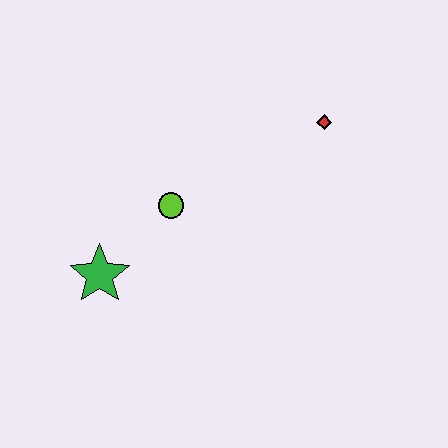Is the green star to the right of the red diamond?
No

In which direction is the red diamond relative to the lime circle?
The red diamond is to the right of the lime circle.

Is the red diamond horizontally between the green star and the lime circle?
No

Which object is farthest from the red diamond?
The green star is farthest from the red diamond.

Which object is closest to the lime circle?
The green star is closest to the lime circle.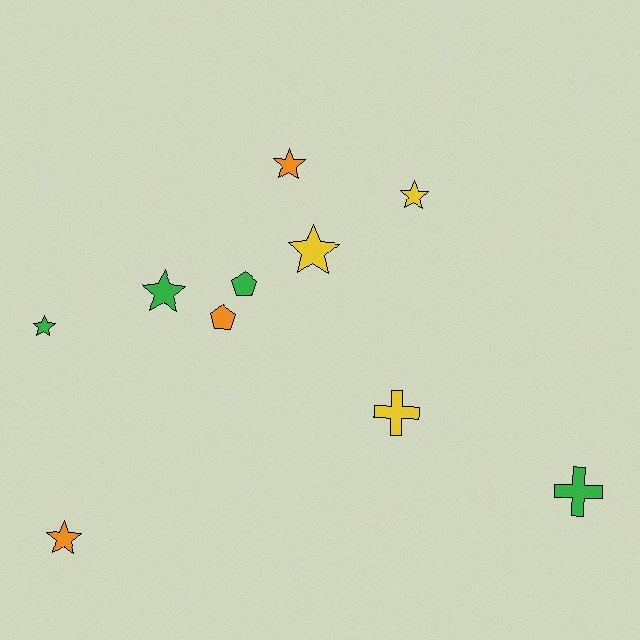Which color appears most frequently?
Green, with 4 objects.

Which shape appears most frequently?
Star, with 6 objects.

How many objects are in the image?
There are 10 objects.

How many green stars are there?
There are 2 green stars.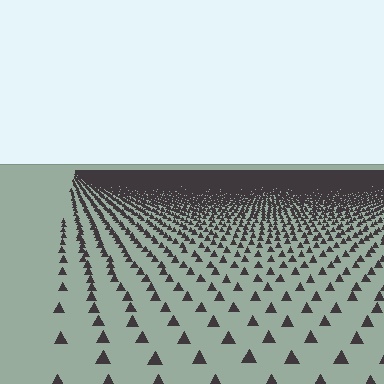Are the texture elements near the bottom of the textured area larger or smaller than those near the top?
Larger. Near the bottom, elements are closer to the viewer and appear at a bigger on-screen size.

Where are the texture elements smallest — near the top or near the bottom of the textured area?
Near the top.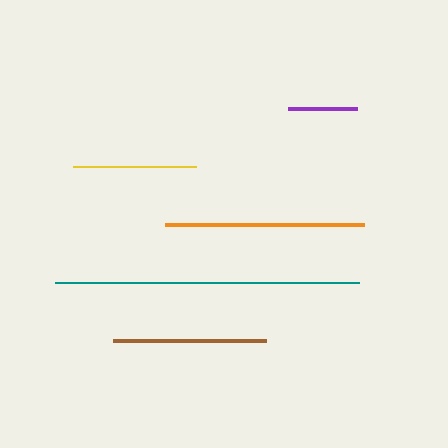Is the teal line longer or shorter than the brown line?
The teal line is longer than the brown line.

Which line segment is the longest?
The teal line is the longest at approximately 303 pixels.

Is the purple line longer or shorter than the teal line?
The teal line is longer than the purple line.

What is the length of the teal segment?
The teal segment is approximately 303 pixels long.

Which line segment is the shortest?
The purple line is the shortest at approximately 69 pixels.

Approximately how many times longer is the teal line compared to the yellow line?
The teal line is approximately 2.5 times the length of the yellow line.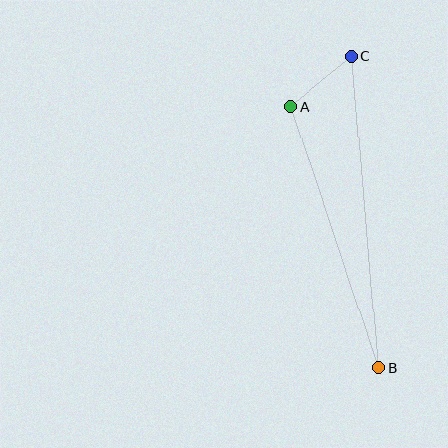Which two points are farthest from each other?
Points B and C are farthest from each other.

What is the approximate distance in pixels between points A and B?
The distance between A and B is approximately 276 pixels.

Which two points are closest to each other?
Points A and C are closest to each other.